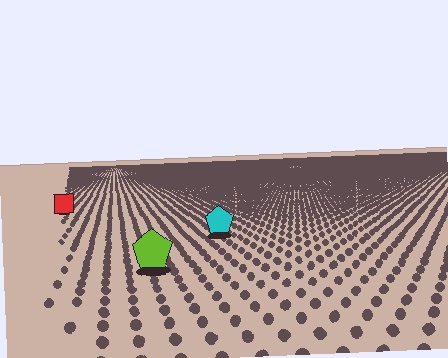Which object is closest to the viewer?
The lime pentagon is closest. The texture marks near it are larger and more spread out.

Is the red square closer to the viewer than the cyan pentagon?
No. The cyan pentagon is closer — you can tell from the texture gradient: the ground texture is coarser near it.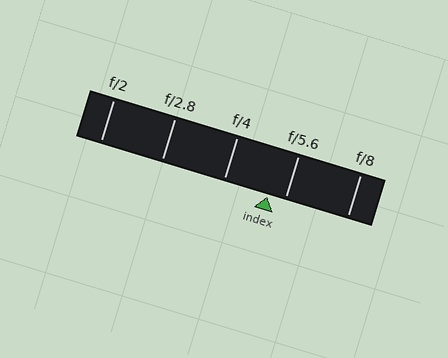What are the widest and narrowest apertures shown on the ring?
The widest aperture shown is f/2 and the narrowest is f/8.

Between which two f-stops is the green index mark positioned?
The index mark is between f/4 and f/5.6.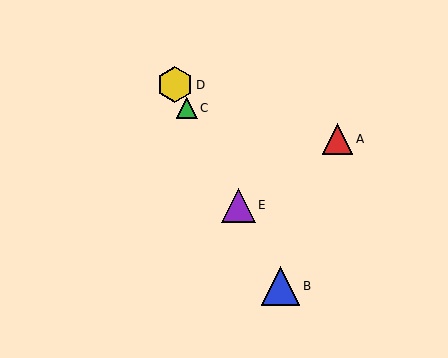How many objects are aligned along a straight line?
4 objects (B, C, D, E) are aligned along a straight line.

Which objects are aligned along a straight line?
Objects B, C, D, E are aligned along a straight line.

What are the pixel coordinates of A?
Object A is at (338, 139).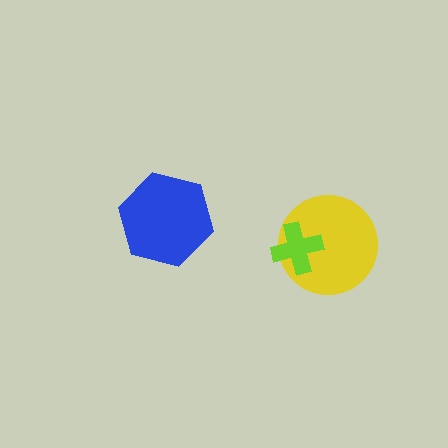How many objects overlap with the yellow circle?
1 object overlaps with the yellow circle.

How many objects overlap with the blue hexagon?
0 objects overlap with the blue hexagon.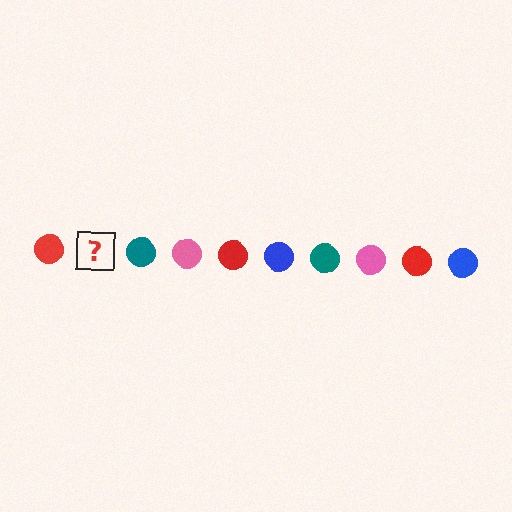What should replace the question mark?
The question mark should be replaced with a blue circle.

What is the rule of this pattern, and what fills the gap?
The rule is that the pattern cycles through red, blue, teal, pink circles. The gap should be filled with a blue circle.